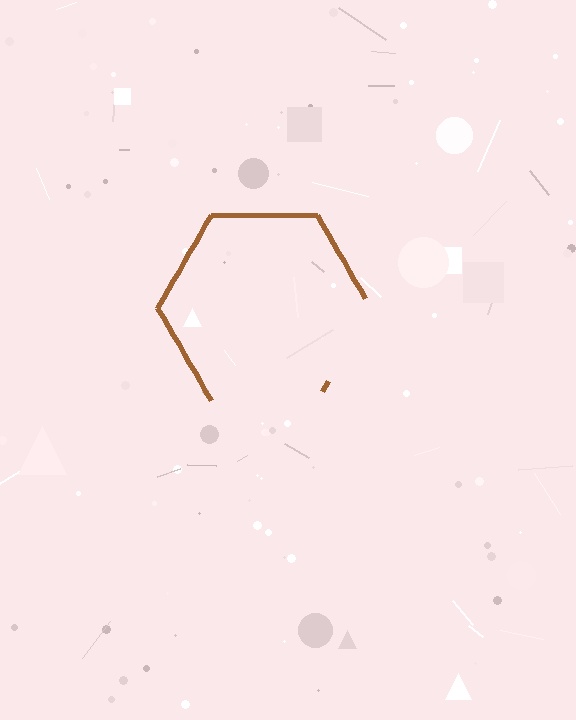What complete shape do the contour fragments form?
The contour fragments form a hexagon.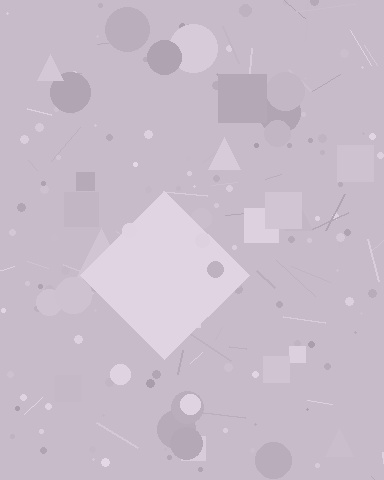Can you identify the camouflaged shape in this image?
The camouflaged shape is a diamond.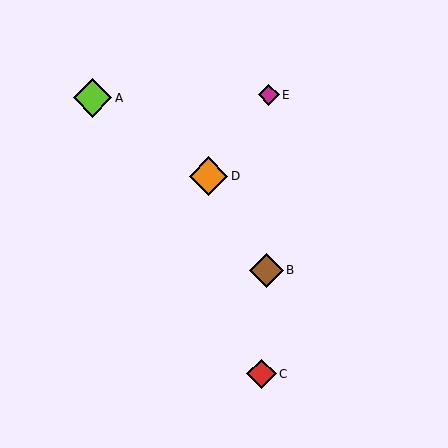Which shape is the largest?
The lime diamond (labeled A) is the largest.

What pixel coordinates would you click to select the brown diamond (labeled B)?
Click at (266, 270) to select the brown diamond B.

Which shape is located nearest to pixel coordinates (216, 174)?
The orange diamond (labeled D) at (208, 176) is nearest to that location.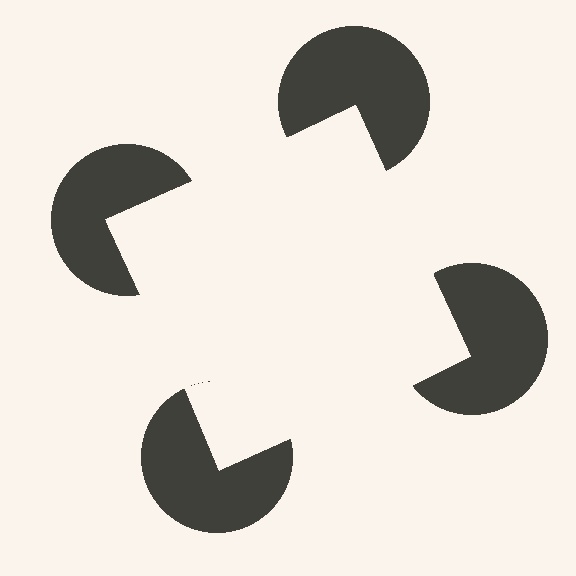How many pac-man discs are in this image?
There are 4 — one at each vertex of the illusory square.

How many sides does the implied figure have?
4 sides.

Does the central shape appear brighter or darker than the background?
It typically appears slightly brighter than the background, even though no actual brightness change is drawn.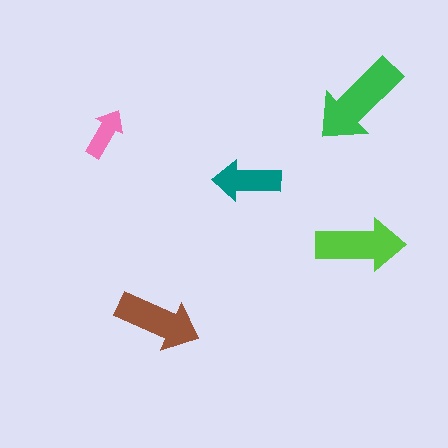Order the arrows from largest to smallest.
the green one, the lime one, the brown one, the teal one, the pink one.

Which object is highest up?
The green arrow is topmost.